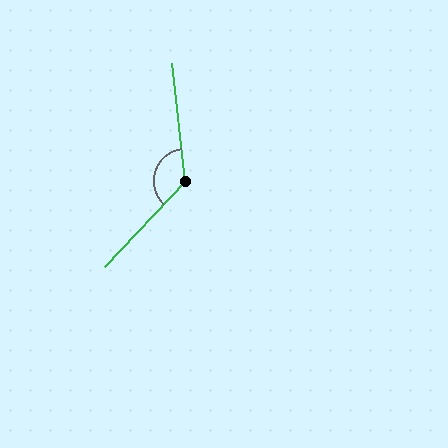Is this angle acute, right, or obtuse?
It is obtuse.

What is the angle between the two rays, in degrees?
Approximately 130 degrees.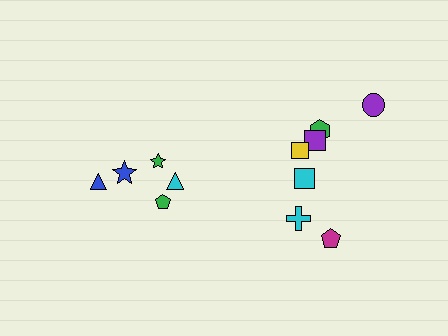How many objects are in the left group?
There are 5 objects.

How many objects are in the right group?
There are 7 objects.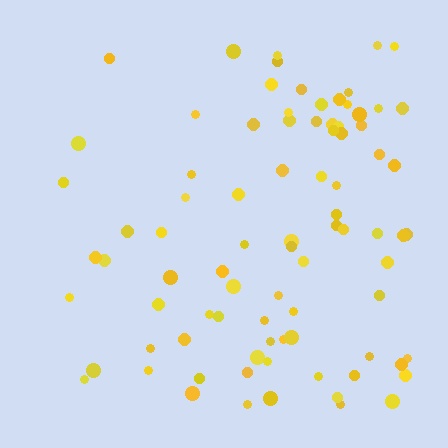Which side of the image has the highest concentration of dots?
The right.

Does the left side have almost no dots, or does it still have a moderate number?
Still a moderate number, just noticeably fewer than the right.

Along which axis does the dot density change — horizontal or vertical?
Horizontal.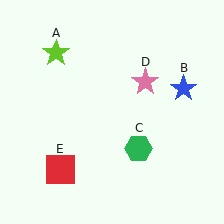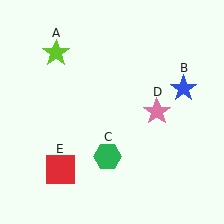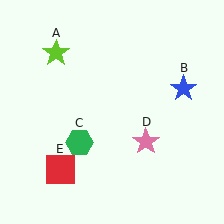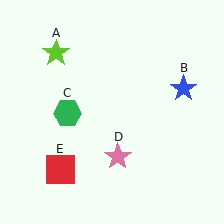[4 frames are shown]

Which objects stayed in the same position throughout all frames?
Lime star (object A) and blue star (object B) and red square (object E) remained stationary.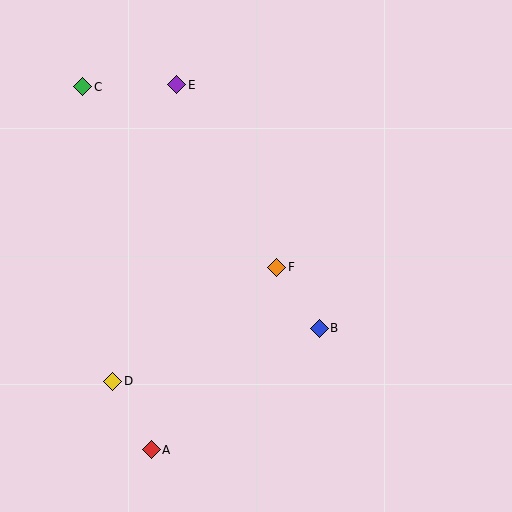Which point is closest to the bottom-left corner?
Point A is closest to the bottom-left corner.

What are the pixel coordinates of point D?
Point D is at (113, 381).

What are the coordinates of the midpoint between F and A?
The midpoint between F and A is at (214, 358).